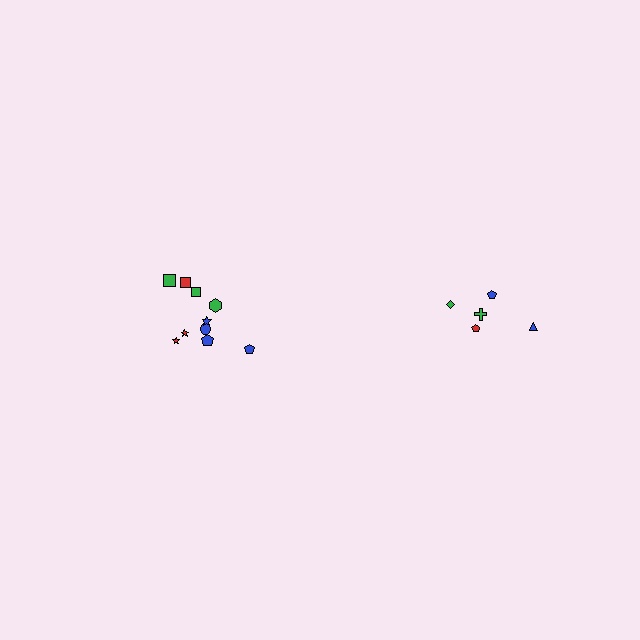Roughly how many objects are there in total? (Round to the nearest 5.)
Roughly 15 objects in total.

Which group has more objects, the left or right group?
The left group.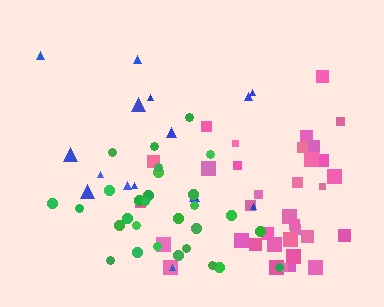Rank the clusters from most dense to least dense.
pink, green, blue.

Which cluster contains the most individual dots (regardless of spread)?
Pink (35).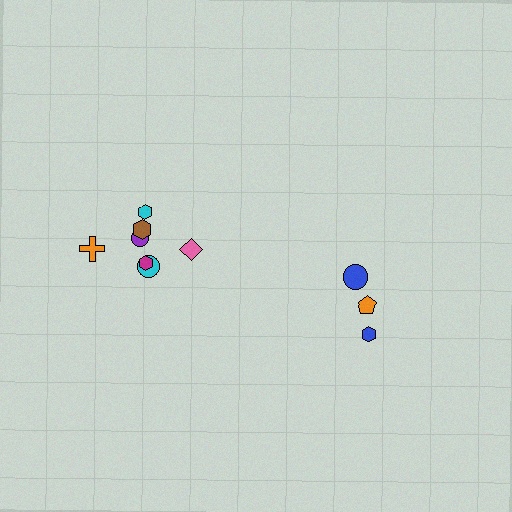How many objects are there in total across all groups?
There are 10 objects.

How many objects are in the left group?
There are 7 objects.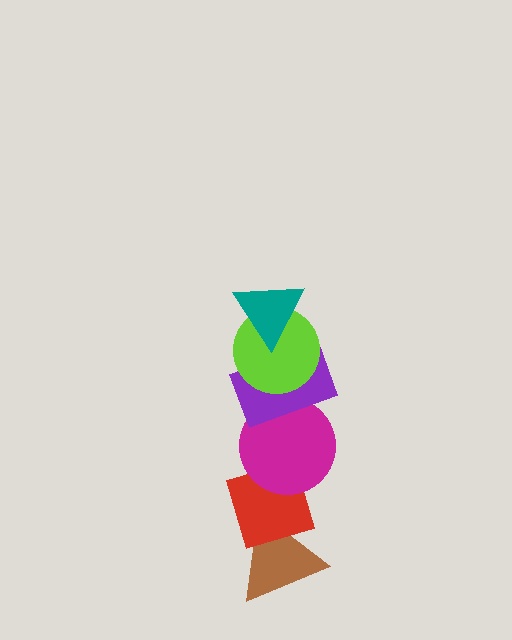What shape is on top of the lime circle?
The teal triangle is on top of the lime circle.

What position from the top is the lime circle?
The lime circle is 2nd from the top.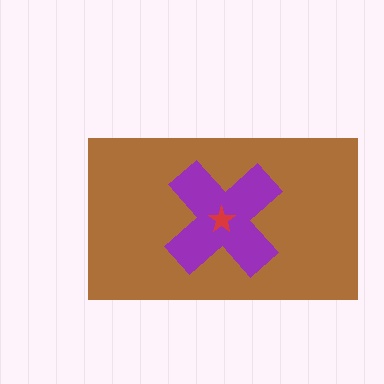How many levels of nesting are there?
3.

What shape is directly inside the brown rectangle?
The purple cross.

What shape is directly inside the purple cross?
The red star.